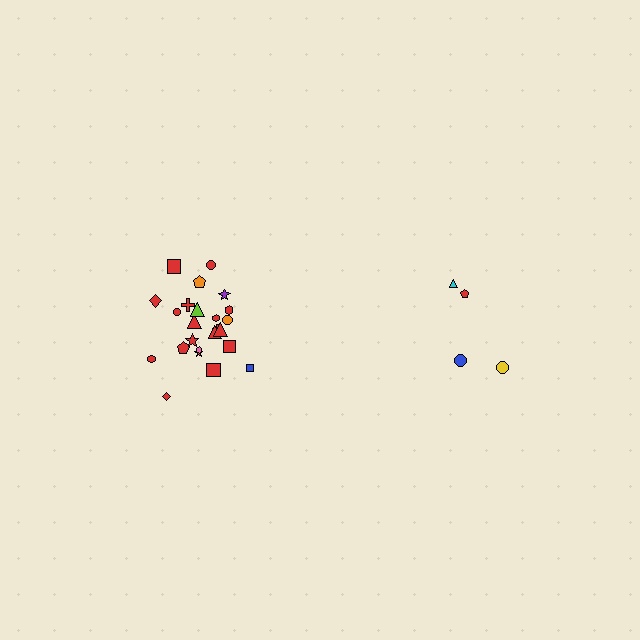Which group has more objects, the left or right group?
The left group.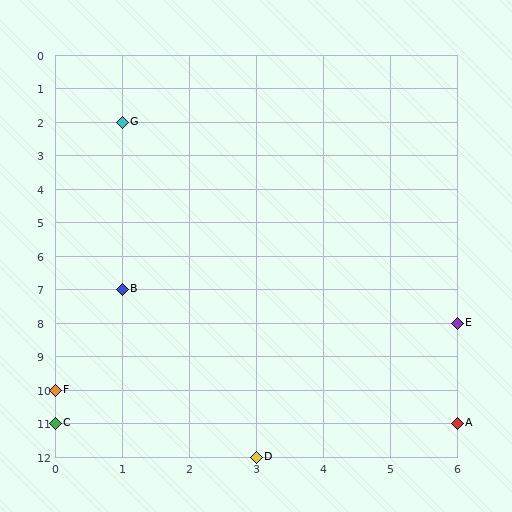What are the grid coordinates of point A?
Point A is at grid coordinates (6, 11).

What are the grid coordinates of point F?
Point F is at grid coordinates (0, 10).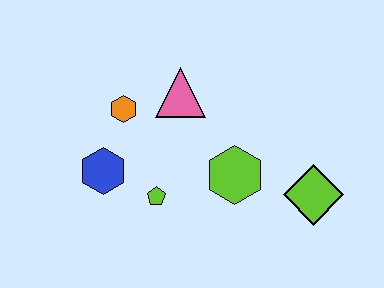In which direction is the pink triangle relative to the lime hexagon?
The pink triangle is above the lime hexagon.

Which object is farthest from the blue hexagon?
The lime diamond is farthest from the blue hexagon.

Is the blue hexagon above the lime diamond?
Yes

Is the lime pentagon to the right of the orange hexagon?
Yes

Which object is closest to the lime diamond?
The lime hexagon is closest to the lime diamond.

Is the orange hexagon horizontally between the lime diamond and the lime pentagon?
No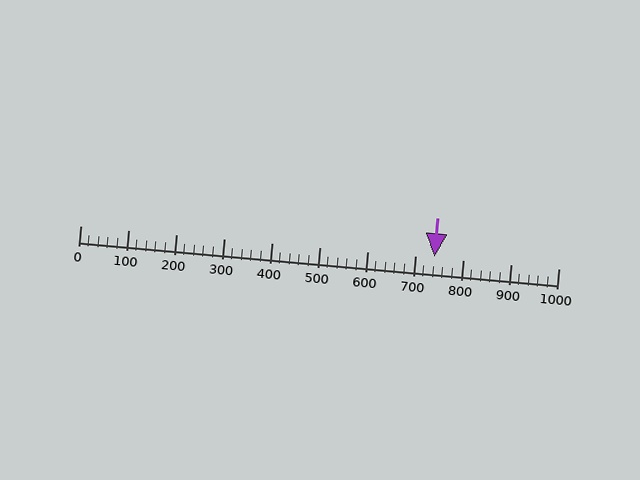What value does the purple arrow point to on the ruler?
The purple arrow points to approximately 740.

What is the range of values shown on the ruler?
The ruler shows values from 0 to 1000.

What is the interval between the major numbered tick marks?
The major tick marks are spaced 100 units apart.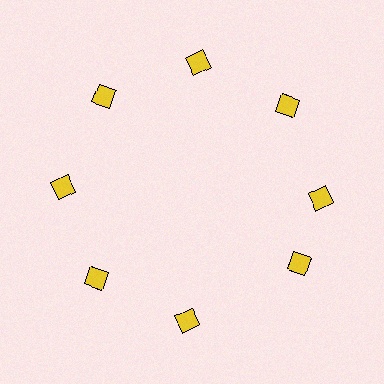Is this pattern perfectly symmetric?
No. The 8 yellow diamonds are arranged in a ring, but one element near the 4 o'clock position is rotated out of alignment along the ring, breaking the 8-fold rotational symmetry.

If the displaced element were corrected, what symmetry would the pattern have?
It would have 8-fold rotational symmetry — the pattern would map onto itself every 45 degrees.